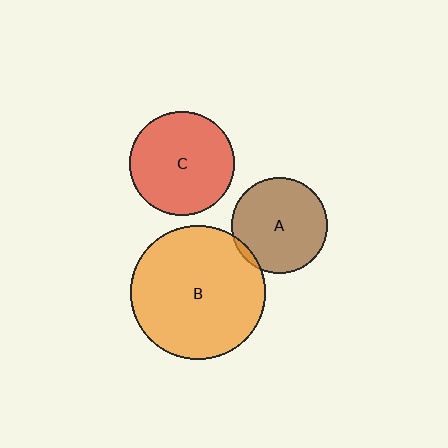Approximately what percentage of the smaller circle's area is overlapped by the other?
Approximately 5%.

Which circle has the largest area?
Circle B (orange).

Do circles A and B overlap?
Yes.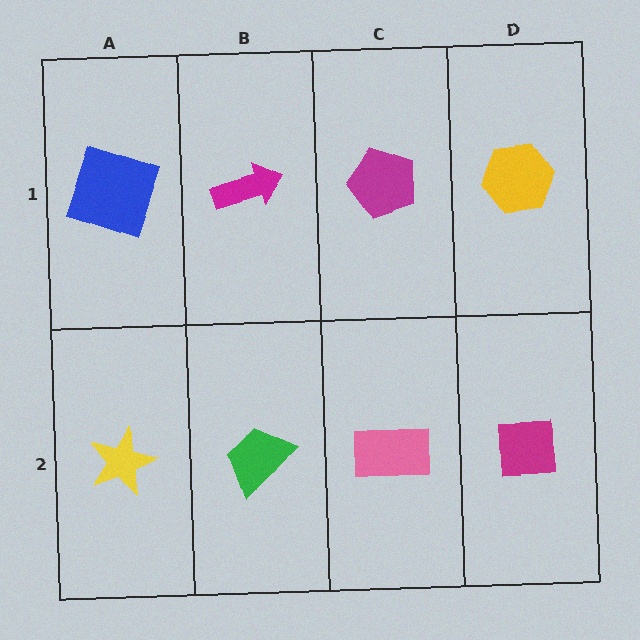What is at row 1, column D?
A yellow hexagon.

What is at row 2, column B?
A green trapezoid.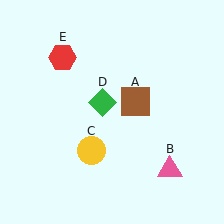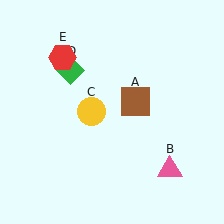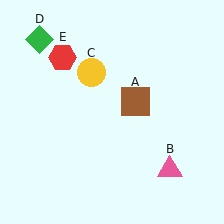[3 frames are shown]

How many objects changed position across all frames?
2 objects changed position: yellow circle (object C), green diamond (object D).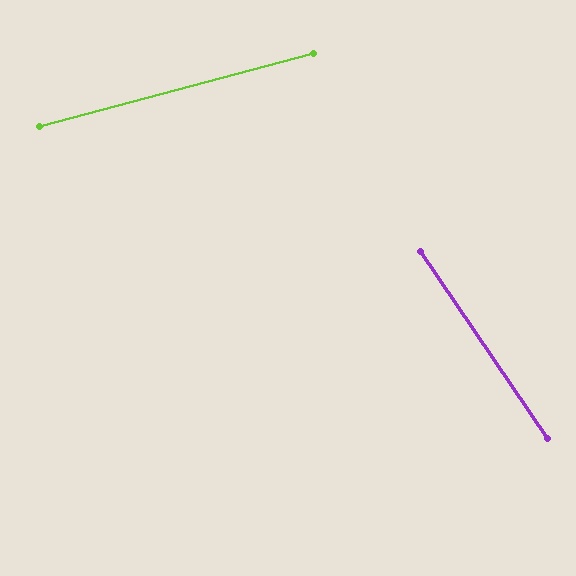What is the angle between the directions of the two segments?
Approximately 71 degrees.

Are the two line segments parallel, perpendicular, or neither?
Neither parallel nor perpendicular — they differ by about 71°.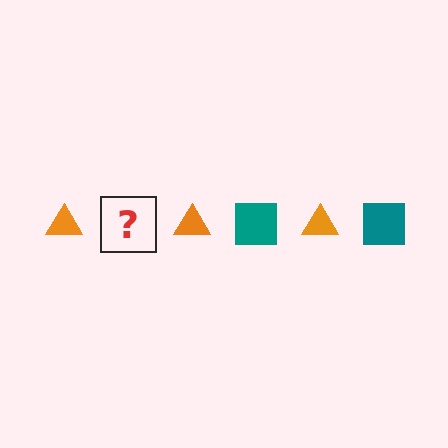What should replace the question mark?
The question mark should be replaced with a teal square.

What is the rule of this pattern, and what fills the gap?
The rule is that the pattern alternates between orange triangle and teal square. The gap should be filled with a teal square.